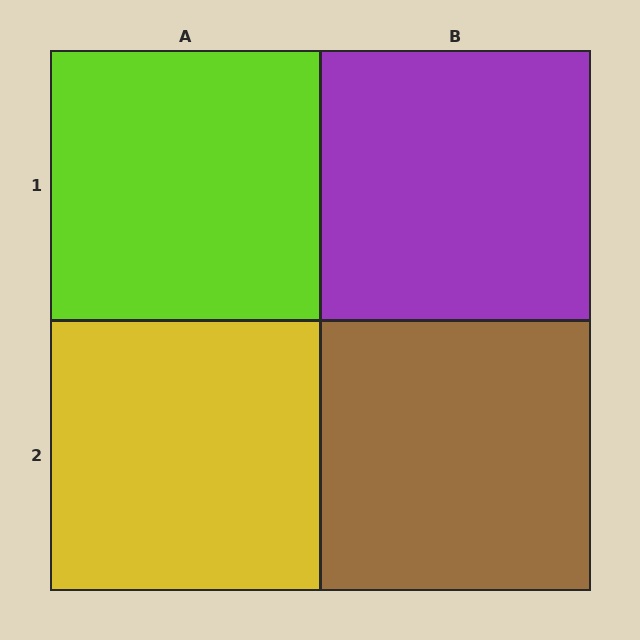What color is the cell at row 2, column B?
Brown.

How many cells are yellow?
1 cell is yellow.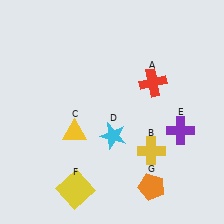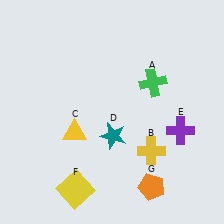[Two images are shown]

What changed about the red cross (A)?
In Image 1, A is red. In Image 2, it changed to green.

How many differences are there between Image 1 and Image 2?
There are 2 differences between the two images.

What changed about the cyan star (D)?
In Image 1, D is cyan. In Image 2, it changed to teal.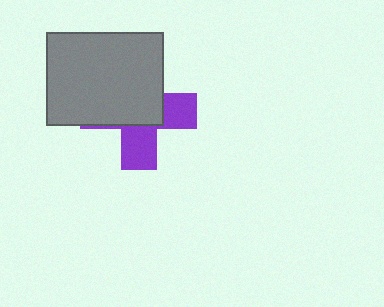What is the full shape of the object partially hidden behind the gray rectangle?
The partially hidden object is a purple cross.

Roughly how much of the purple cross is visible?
A small part of it is visible (roughly 42%).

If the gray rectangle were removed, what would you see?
You would see the complete purple cross.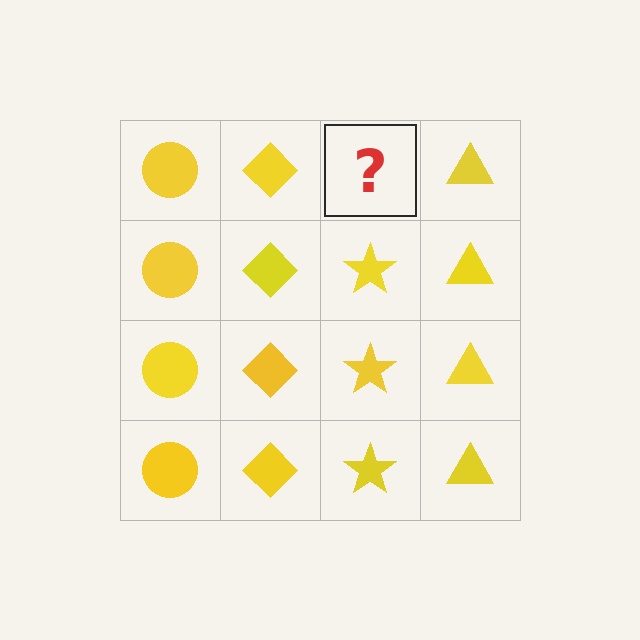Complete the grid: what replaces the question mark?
The question mark should be replaced with a yellow star.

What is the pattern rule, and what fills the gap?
The rule is that each column has a consistent shape. The gap should be filled with a yellow star.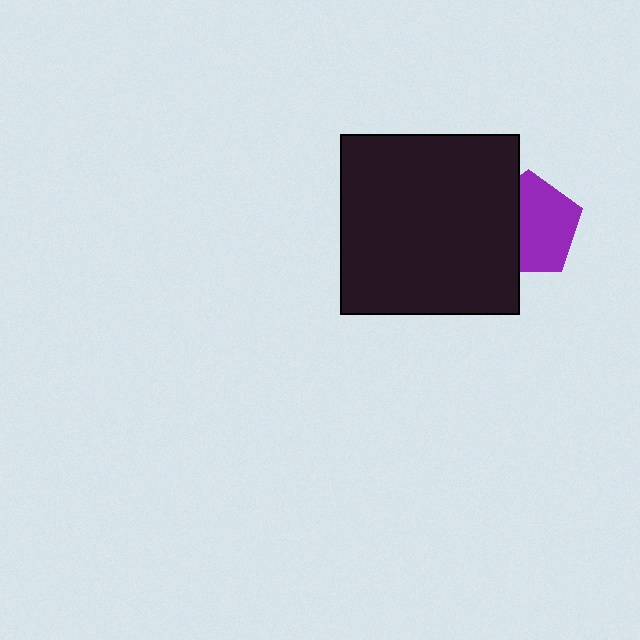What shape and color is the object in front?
The object in front is a black square.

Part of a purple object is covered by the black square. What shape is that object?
It is a pentagon.